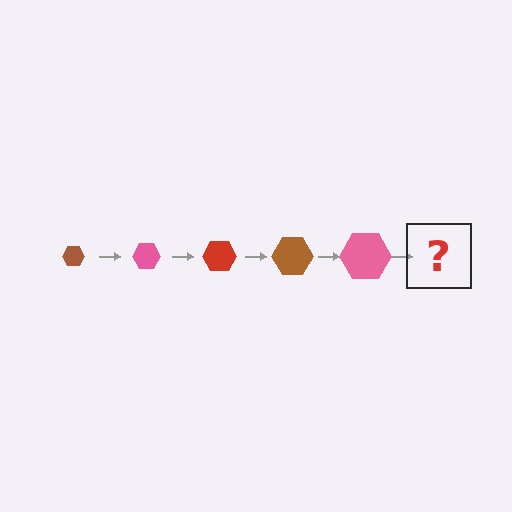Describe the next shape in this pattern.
It should be a red hexagon, larger than the previous one.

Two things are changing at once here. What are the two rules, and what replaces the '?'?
The two rules are that the hexagon grows larger each step and the color cycles through brown, pink, and red. The '?' should be a red hexagon, larger than the previous one.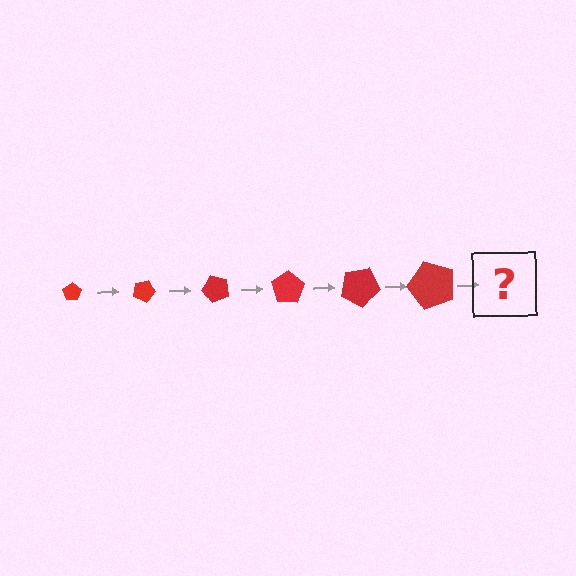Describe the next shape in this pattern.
It should be a pentagon, larger than the previous one and rotated 150 degrees from the start.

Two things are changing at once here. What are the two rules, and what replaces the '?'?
The two rules are that the pentagon grows larger each step and it rotates 25 degrees each step. The '?' should be a pentagon, larger than the previous one and rotated 150 degrees from the start.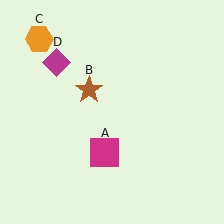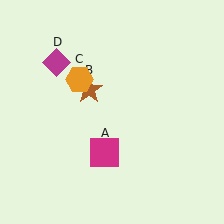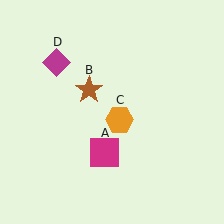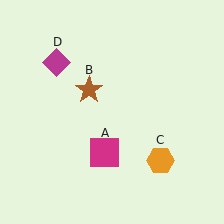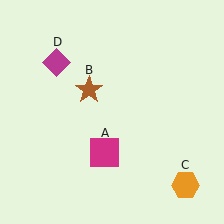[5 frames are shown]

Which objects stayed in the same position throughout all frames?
Magenta square (object A) and brown star (object B) and magenta diamond (object D) remained stationary.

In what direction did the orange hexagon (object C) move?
The orange hexagon (object C) moved down and to the right.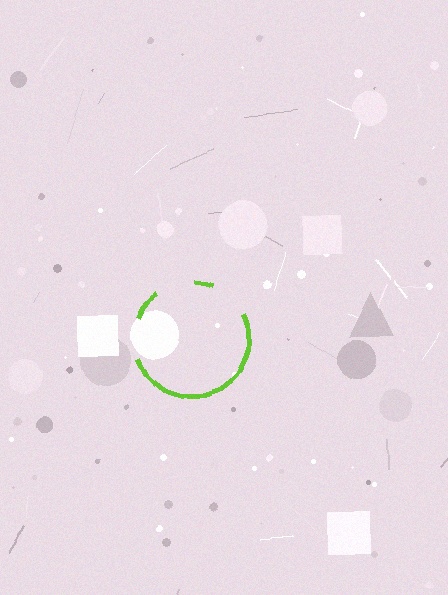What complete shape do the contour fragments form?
The contour fragments form a circle.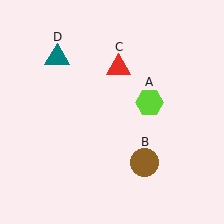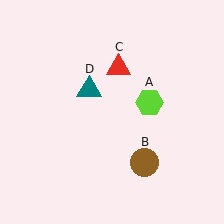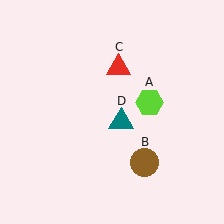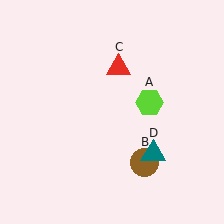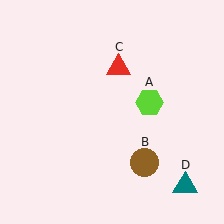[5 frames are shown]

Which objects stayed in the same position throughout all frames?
Lime hexagon (object A) and brown circle (object B) and red triangle (object C) remained stationary.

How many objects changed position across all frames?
1 object changed position: teal triangle (object D).